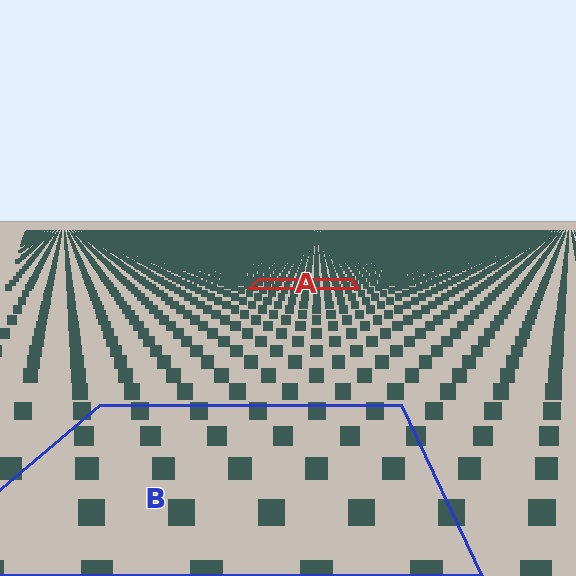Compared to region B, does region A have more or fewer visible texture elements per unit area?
Region A has more texture elements per unit area — they are packed more densely because it is farther away.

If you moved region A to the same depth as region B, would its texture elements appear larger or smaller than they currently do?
They would appear larger. At a closer depth, the same texture elements are projected at a bigger on-screen size.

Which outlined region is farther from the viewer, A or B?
Region A is farther from the viewer — the texture elements inside it appear smaller and more densely packed.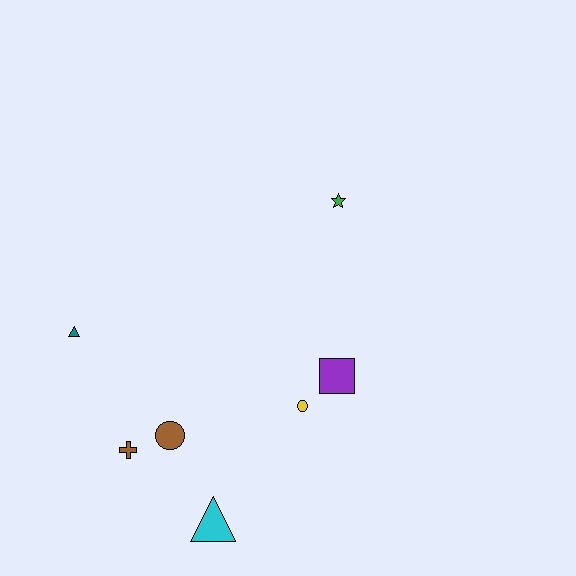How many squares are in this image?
There is 1 square.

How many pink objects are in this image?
There are no pink objects.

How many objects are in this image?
There are 7 objects.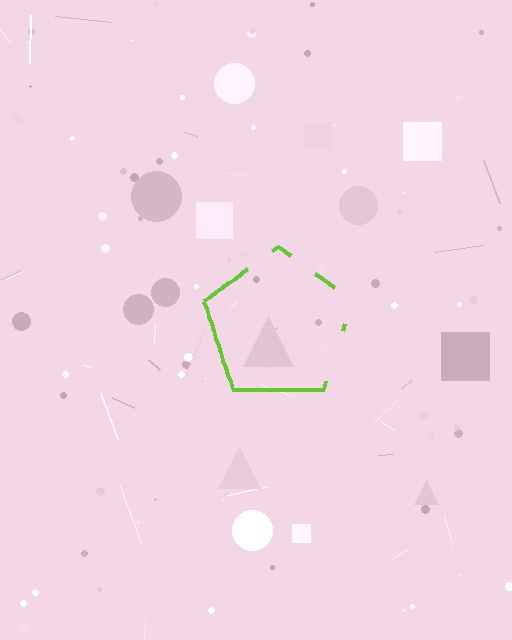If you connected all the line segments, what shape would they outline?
They would outline a pentagon.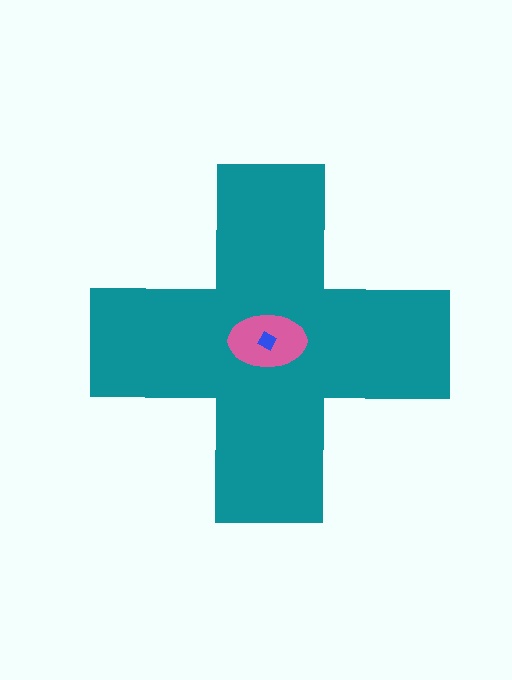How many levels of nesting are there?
3.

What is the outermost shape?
The teal cross.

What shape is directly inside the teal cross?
The pink ellipse.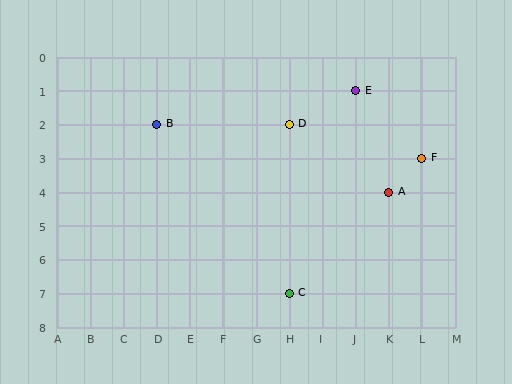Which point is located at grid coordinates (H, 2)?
Point D is at (H, 2).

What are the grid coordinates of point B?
Point B is at grid coordinates (D, 2).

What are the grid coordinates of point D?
Point D is at grid coordinates (H, 2).